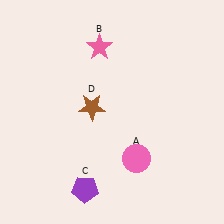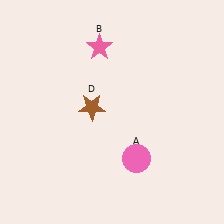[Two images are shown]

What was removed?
The purple pentagon (C) was removed in Image 2.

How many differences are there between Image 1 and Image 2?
There is 1 difference between the two images.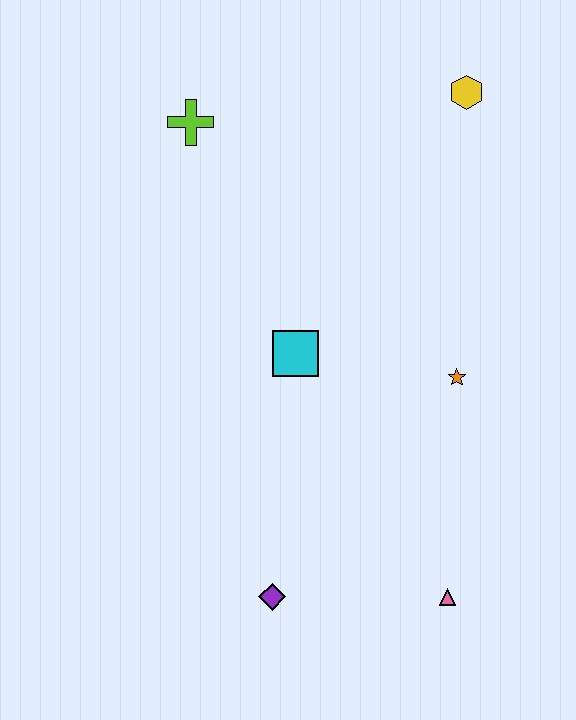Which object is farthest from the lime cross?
The pink triangle is farthest from the lime cross.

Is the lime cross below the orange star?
No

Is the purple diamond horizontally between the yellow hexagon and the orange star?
No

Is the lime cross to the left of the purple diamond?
Yes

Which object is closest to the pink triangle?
The purple diamond is closest to the pink triangle.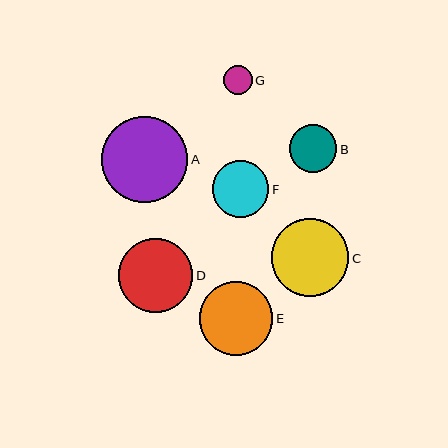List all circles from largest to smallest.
From largest to smallest: A, C, D, E, F, B, G.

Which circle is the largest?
Circle A is the largest with a size of approximately 86 pixels.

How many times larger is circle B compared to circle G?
Circle B is approximately 1.7 times the size of circle G.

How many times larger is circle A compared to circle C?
Circle A is approximately 1.1 times the size of circle C.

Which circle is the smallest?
Circle G is the smallest with a size of approximately 29 pixels.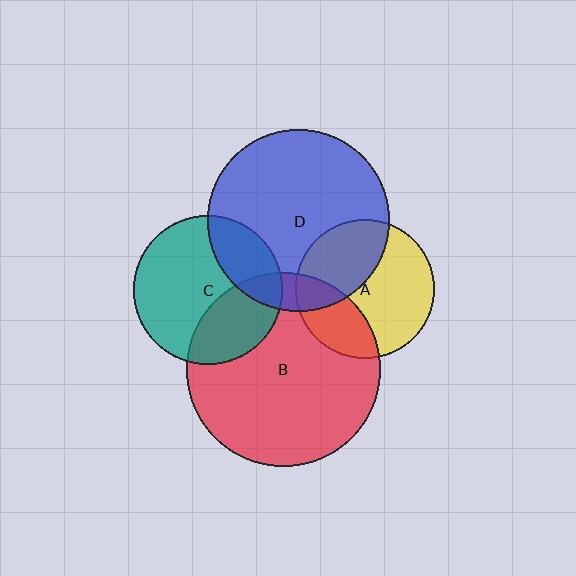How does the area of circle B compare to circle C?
Approximately 1.7 times.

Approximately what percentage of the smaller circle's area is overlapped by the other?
Approximately 10%.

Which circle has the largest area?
Circle B (red).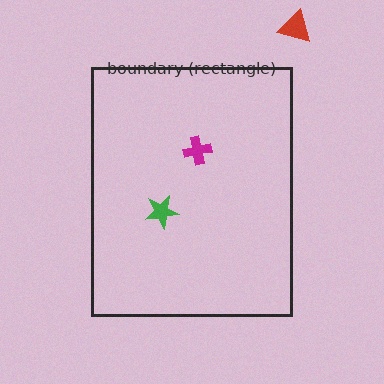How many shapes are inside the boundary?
2 inside, 1 outside.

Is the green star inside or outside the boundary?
Inside.